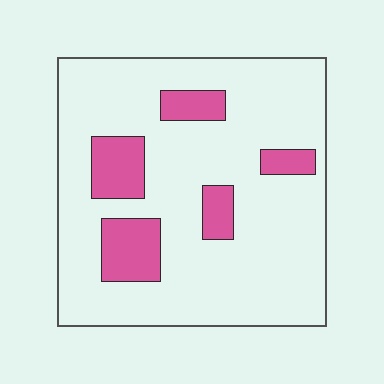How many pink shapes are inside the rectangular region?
5.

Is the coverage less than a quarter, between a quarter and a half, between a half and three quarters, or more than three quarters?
Less than a quarter.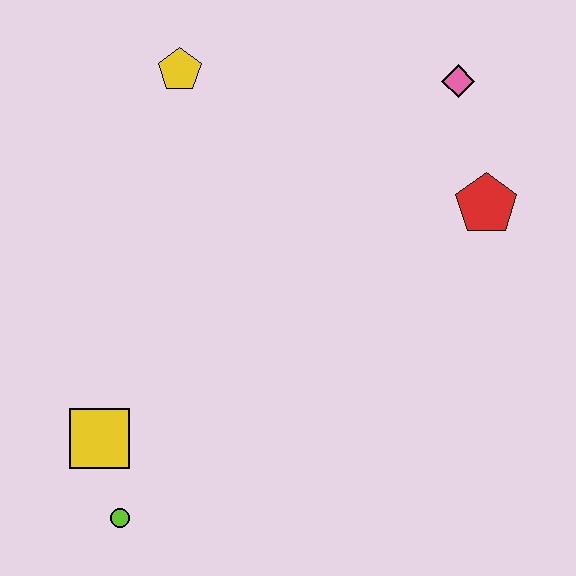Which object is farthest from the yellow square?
The pink diamond is farthest from the yellow square.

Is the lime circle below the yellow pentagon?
Yes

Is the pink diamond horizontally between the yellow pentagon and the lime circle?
No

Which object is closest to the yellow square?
The lime circle is closest to the yellow square.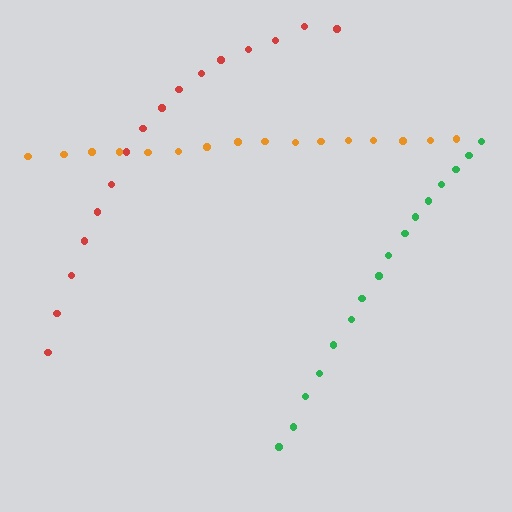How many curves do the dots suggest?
There are 3 distinct paths.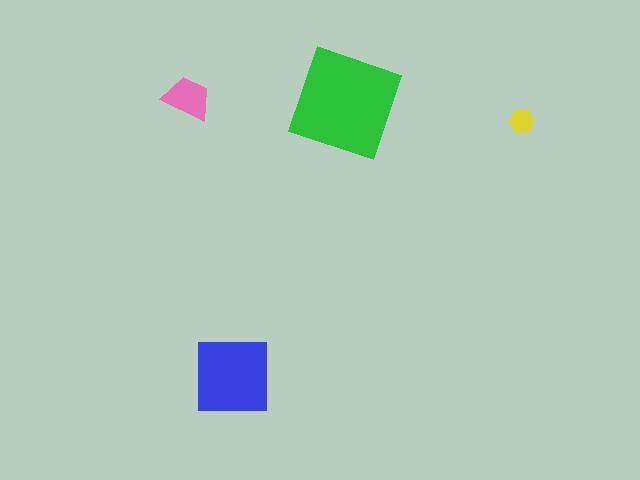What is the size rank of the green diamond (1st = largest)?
1st.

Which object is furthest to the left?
The pink trapezoid is leftmost.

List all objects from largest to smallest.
The green diamond, the blue square, the pink trapezoid, the yellow hexagon.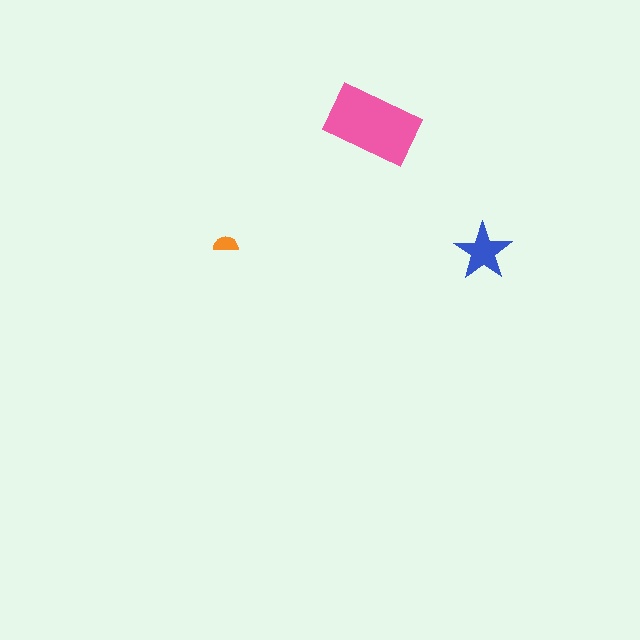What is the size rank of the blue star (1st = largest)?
2nd.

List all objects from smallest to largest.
The orange semicircle, the blue star, the pink rectangle.